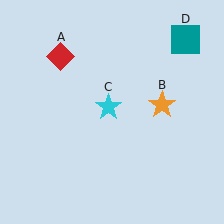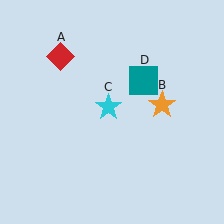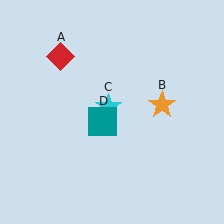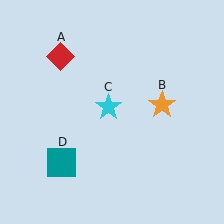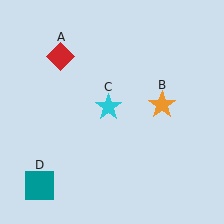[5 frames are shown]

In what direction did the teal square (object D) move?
The teal square (object D) moved down and to the left.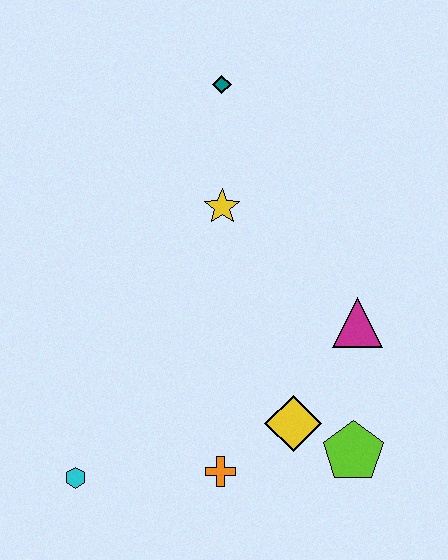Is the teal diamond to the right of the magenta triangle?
No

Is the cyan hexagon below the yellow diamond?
Yes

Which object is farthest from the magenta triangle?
The cyan hexagon is farthest from the magenta triangle.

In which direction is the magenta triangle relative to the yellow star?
The magenta triangle is to the right of the yellow star.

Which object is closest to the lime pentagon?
The yellow diamond is closest to the lime pentagon.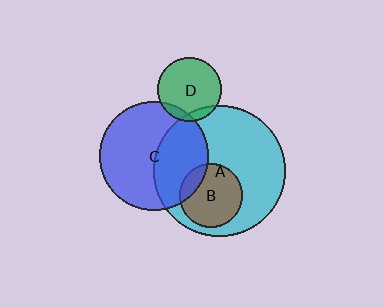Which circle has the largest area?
Circle A (cyan).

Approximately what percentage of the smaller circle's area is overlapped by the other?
Approximately 10%.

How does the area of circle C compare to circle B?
Approximately 3.0 times.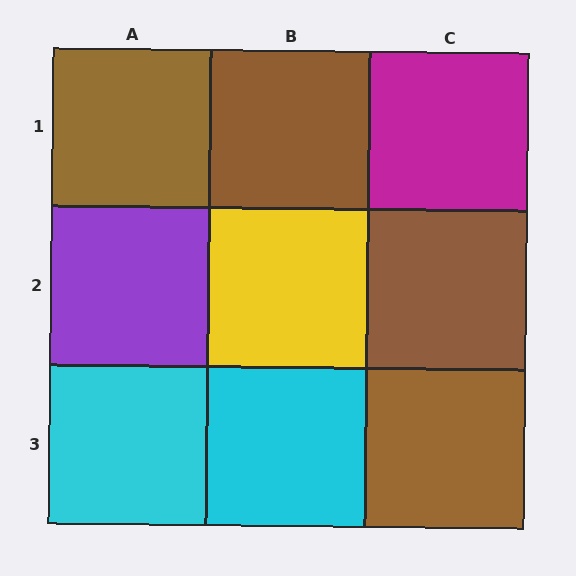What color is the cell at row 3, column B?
Cyan.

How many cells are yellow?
1 cell is yellow.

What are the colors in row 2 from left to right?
Purple, yellow, brown.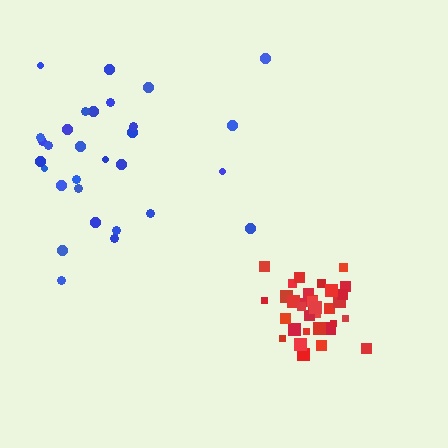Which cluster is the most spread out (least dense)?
Blue.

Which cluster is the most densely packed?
Red.